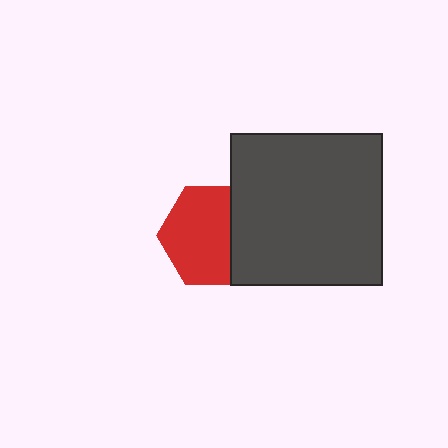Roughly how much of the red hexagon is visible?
Most of it is visible (roughly 68%).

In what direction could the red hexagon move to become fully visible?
The red hexagon could move left. That would shift it out from behind the dark gray square entirely.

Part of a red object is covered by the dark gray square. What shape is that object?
It is a hexagon.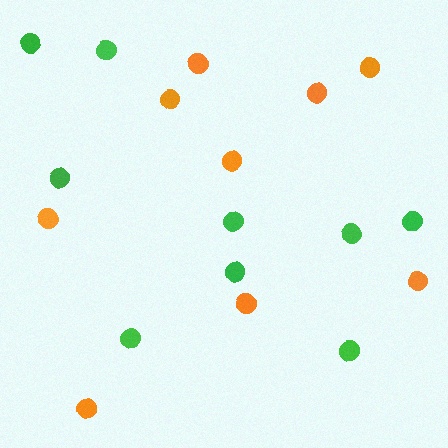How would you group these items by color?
There are 2 groups: one group of orange circles (9) and one group of green circles (9).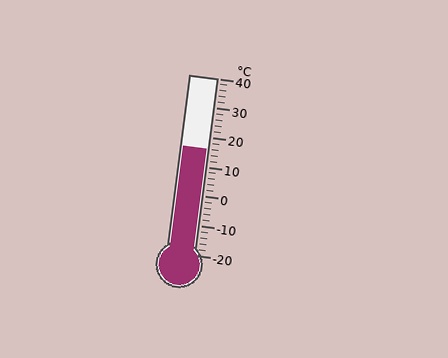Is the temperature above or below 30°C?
The temperature is below 30°C.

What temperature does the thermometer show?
The thermometer shows approximately 16°C.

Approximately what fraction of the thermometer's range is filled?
The thermometer is filled to approximately 60% of its range.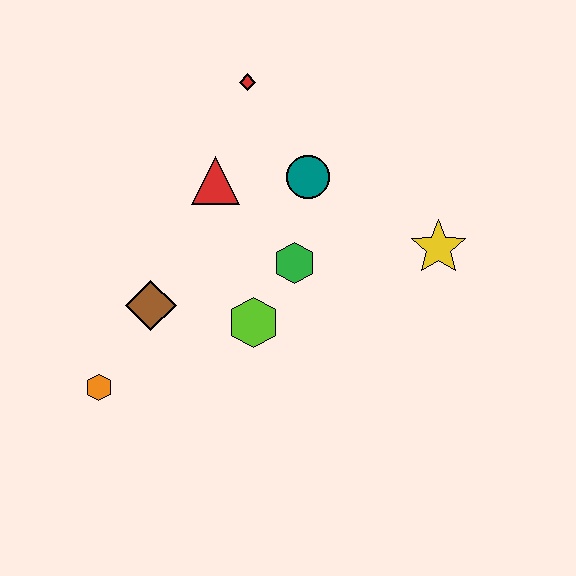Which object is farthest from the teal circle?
The orange hexagon is farthest from the teal circle.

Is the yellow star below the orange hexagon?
No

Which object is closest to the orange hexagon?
The brown diamond is closest to the orange hexagon.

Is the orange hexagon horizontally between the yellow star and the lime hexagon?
No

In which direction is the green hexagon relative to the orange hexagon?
The green hexagon is to the right of the orange hexagon.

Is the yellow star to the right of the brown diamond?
Yes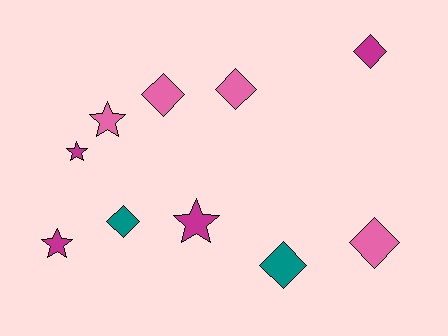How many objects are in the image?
There are 10 objects.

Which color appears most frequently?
Magenta, with 4 objects.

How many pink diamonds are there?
There are 3 pink diamonds.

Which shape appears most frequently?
Diamond, with 6 objects.